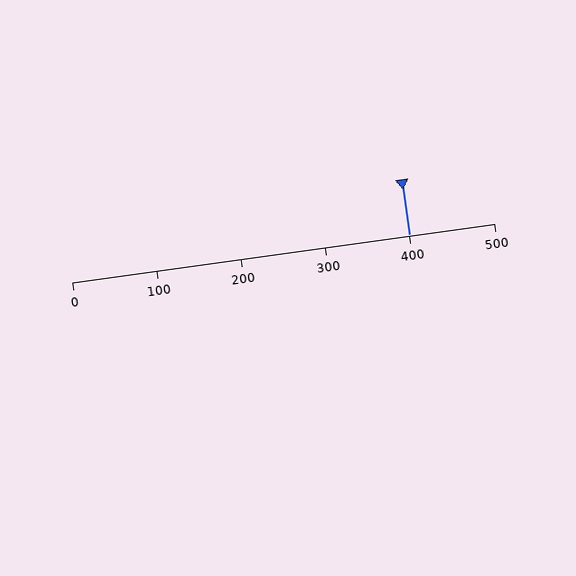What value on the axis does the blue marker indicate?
The marker indicates approximately 400.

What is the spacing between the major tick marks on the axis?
The major ticks are spaced 100 apart.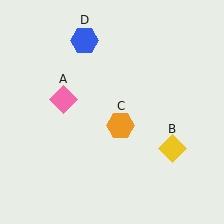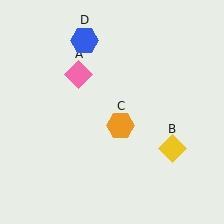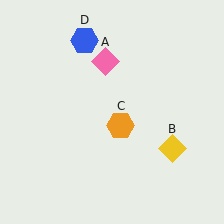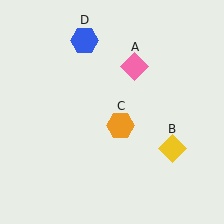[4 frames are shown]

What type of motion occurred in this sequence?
The pink diamond (object A) rotated clockwise around the center of the scene.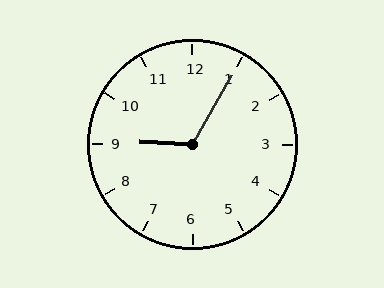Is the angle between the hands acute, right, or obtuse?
It is obtuse.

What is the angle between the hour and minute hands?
Approximately 118 degrees.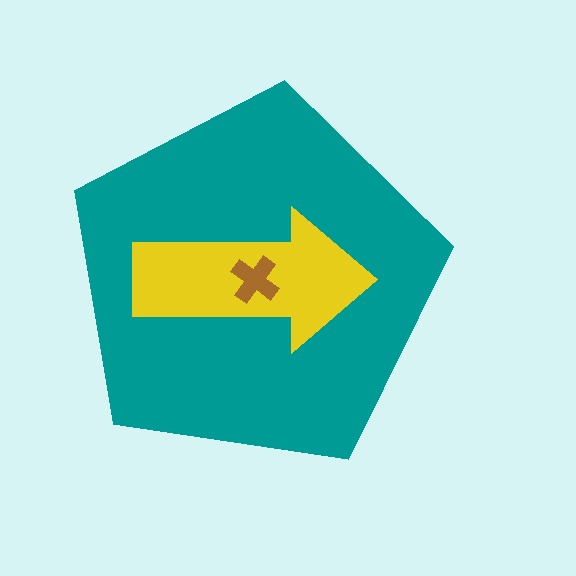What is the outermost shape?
The teal pentagon.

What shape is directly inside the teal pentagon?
The yellow arrow.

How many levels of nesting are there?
3.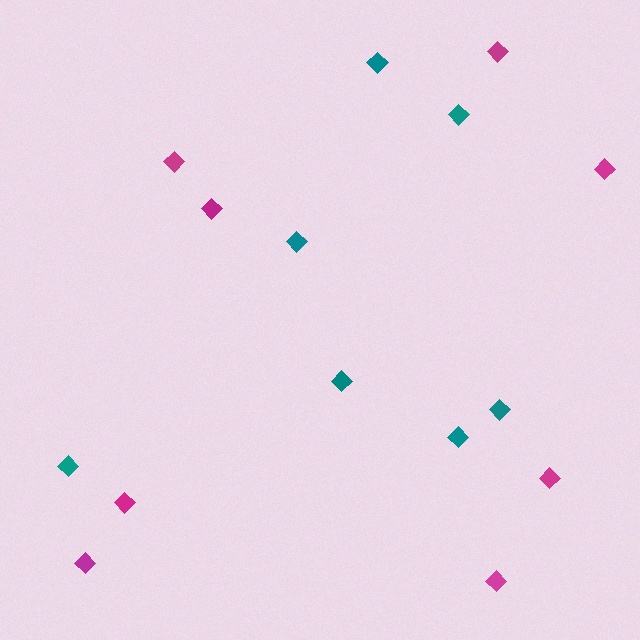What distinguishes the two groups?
There are 2 groups: one group of magenta diamonds (8) and one group of teal diamonds (7).